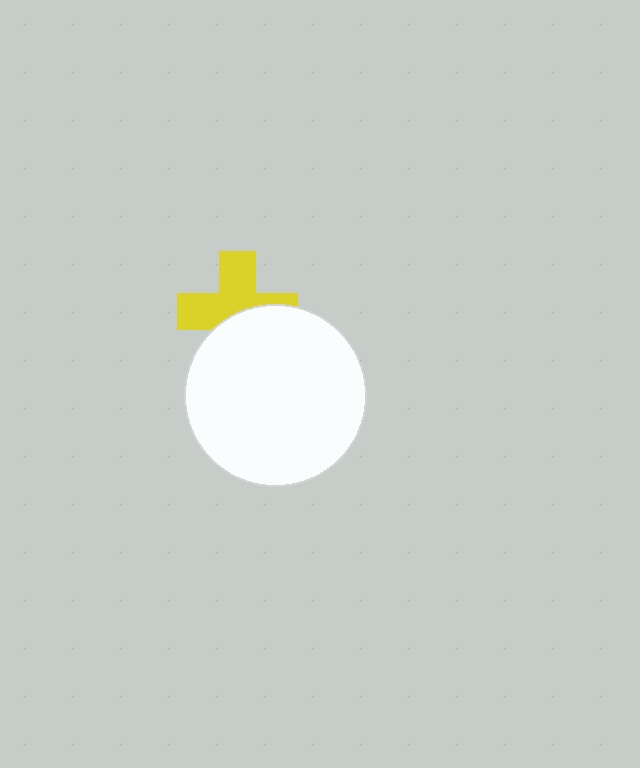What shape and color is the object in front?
The object in front is a white circle.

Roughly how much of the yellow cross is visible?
About half of it is visible (roughly 57%).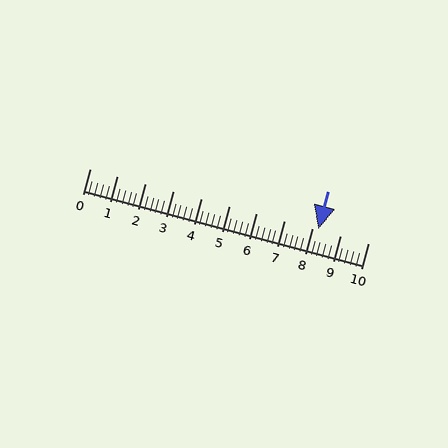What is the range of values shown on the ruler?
The ruler shows values from 0 to 10.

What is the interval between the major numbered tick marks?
The major tick marks are spaced 1 units apart.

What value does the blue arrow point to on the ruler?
The blue arrow points to approximately 8.2.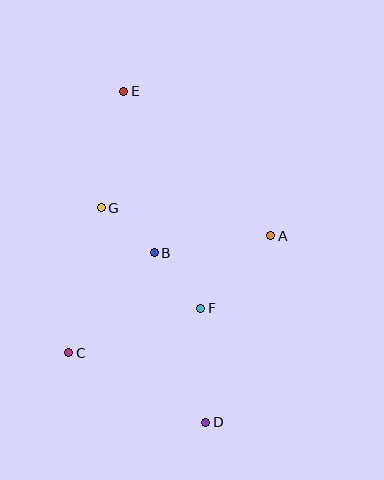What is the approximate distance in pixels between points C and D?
The distance between C and D is approximately 154 pixels.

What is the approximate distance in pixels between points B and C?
The distance between B and C is approximately 132 pixels.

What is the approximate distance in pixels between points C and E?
The distance between C and E is approximately 267 pixels.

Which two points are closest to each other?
Points B and G are closest to each other.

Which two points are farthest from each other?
Points D and E are farthest from each other.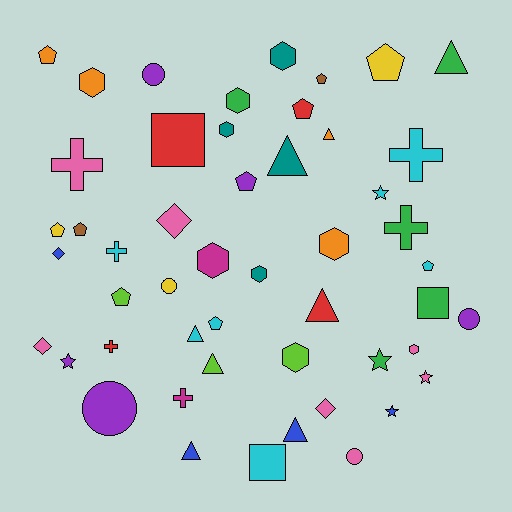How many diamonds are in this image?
There are 4 diamonds.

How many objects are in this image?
There are 50 objects.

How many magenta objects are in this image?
There are 2 magenta objects.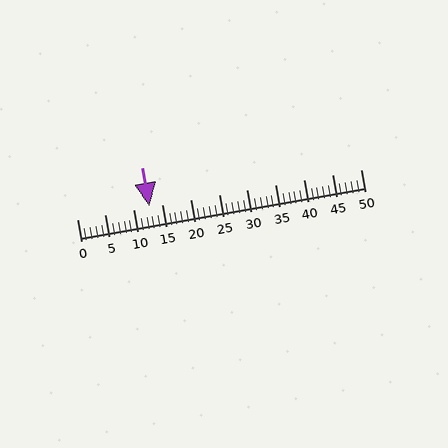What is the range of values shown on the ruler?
The ruler shows values from 0 to 50.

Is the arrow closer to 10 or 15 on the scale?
The arrow is closer to 15.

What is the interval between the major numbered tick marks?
The major tick marks are spaced 5 units apart.